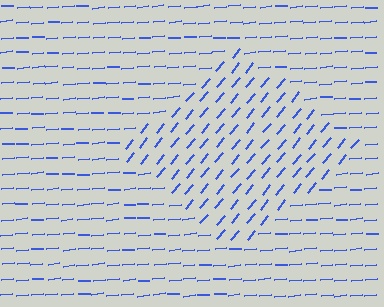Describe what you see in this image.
The image is filled with small blue line segments. A diamond region in the image has lines oriented differently from the surrounding lines, creating a visible texture boundary.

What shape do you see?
I see a diamond.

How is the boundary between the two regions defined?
The boundary is defined purely by a change in line orientation (approximately 45 degrees difference). All lines are the same color and thickness.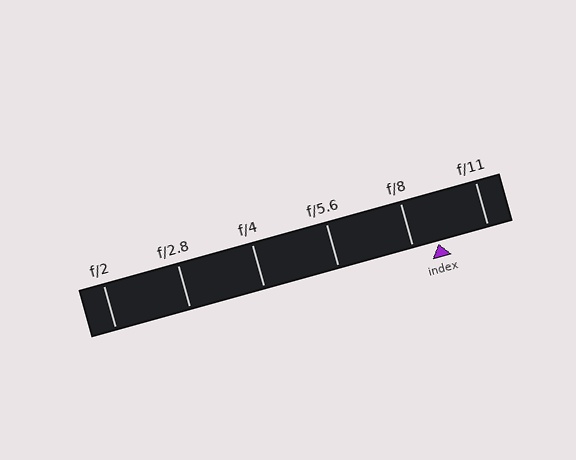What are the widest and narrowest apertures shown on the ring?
The widest aperture shown is f/2 and the narrowest is f/11.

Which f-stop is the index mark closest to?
The index mark is closest to f/8.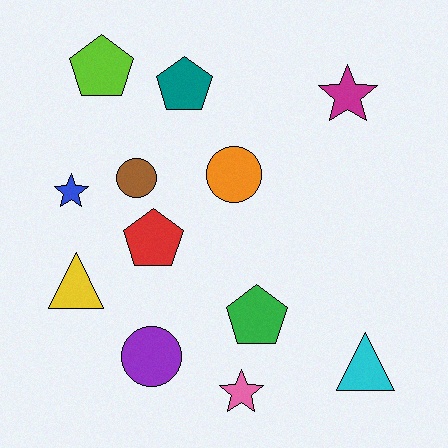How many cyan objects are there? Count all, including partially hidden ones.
There is 1 cyan object.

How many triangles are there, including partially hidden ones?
There are 2 triangles.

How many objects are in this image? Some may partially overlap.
There are 12 objects.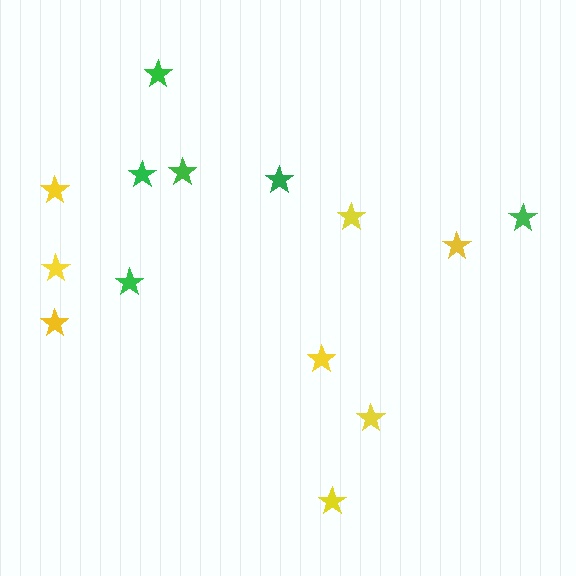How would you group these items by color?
There are 2 groups: one group of yellow stars (8) and one group of green stars (6).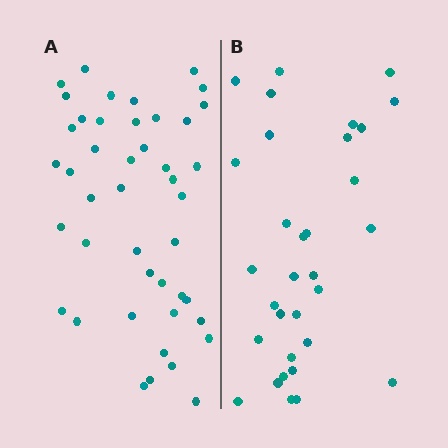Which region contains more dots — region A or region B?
Region A (the left region) has more dots.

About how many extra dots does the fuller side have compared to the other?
Region A has roughly 12 or so more dots than region B.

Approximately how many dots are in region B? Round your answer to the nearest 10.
About 30 dots. (The exact count is 32, which rounds to 30.)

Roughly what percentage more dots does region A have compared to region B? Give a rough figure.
About 40% more.